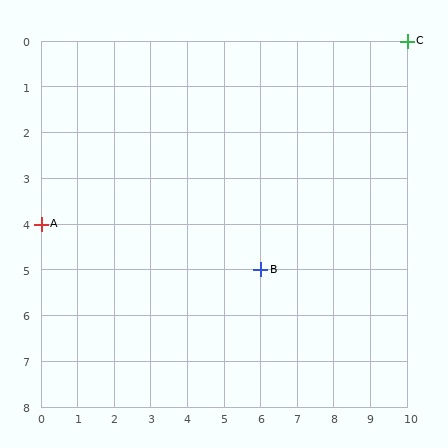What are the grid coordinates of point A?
Point A is at grid coordinates (0, 4).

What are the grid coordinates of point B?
Point B is at grid coordinates (6, 5).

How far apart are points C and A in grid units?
Points C and A are 10 columns and 4 rows apart (about 10.8 grid units diagonally).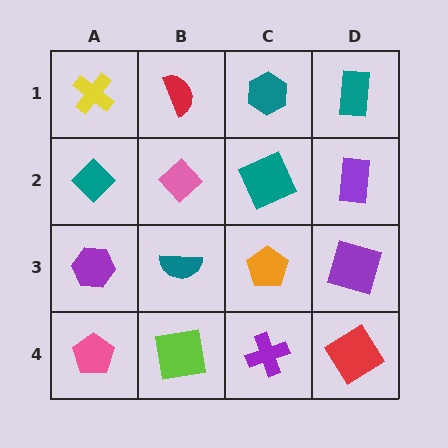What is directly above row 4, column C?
An orange pentagon.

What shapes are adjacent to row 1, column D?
A purple rectangle (row 2, column D), a teal hexagon (row 1, column C).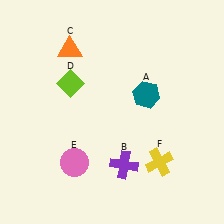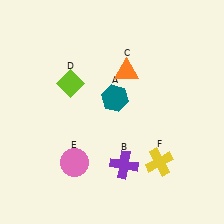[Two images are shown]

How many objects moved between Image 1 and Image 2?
2 objects moved between the two images.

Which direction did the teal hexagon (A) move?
The teal hexagon (A) moved left.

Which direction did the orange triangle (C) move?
The orange triangle (C) moved right.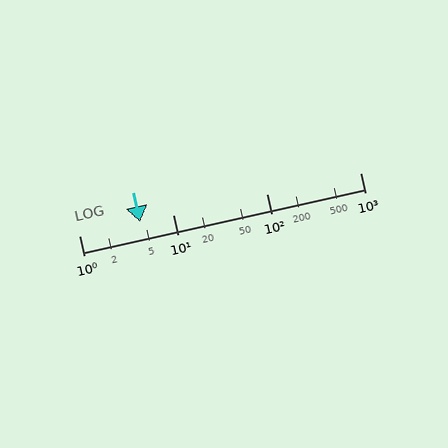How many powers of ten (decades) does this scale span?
The scale spans 3 decades, from 1 to 1000.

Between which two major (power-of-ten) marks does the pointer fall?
The pointer is between 1 and 10.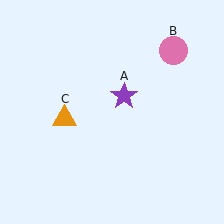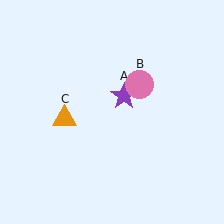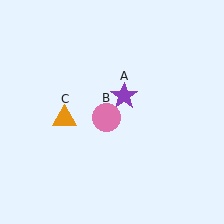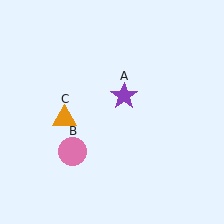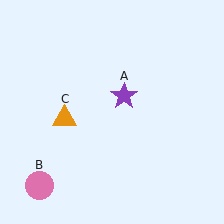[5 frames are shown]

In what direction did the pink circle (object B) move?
The pink circle (object B) moved down and to the left.